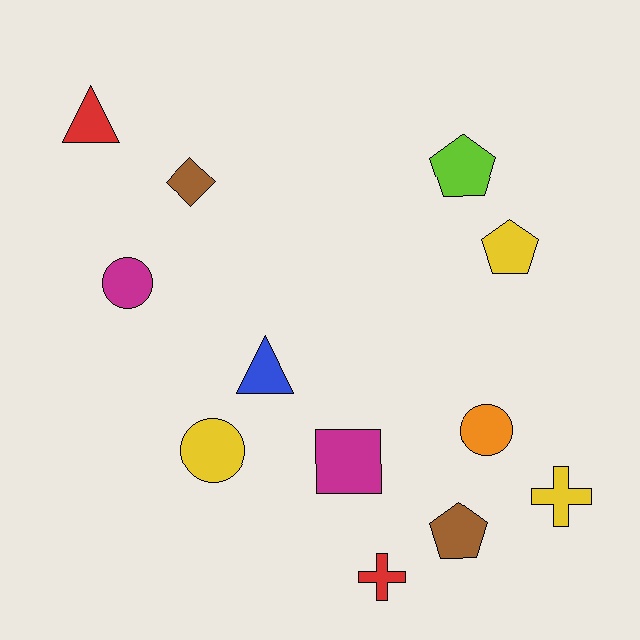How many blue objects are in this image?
There is 1 blue object.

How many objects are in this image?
There are 12 objects.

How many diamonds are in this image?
There is 1 diamond.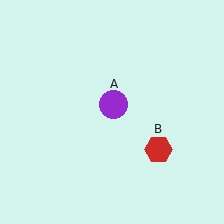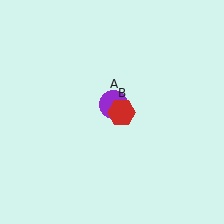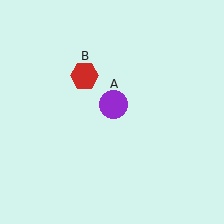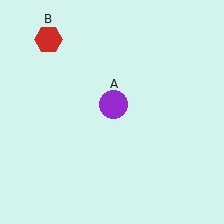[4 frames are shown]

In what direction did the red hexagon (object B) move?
The red hexagon (object B) moved up and to the left.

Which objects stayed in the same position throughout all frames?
Purple circle (object A) remained stationary.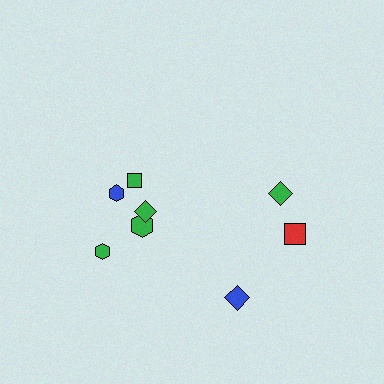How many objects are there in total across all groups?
There are 8 objects.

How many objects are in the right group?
There are 3 objects.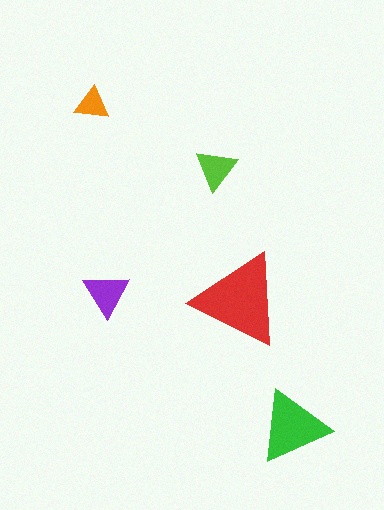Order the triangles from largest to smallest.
the red one, the green one, the purple one, the lime one, the orange one.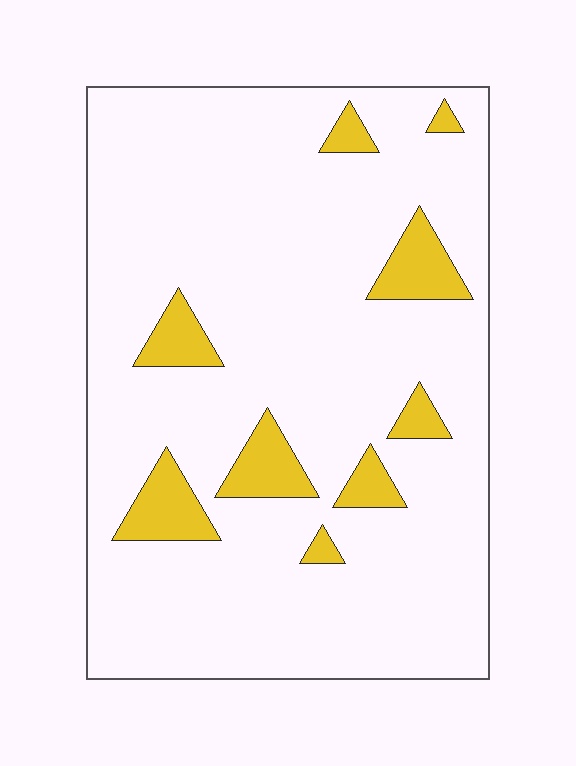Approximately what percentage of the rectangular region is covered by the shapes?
Approximately 10%.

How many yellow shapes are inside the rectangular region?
9.